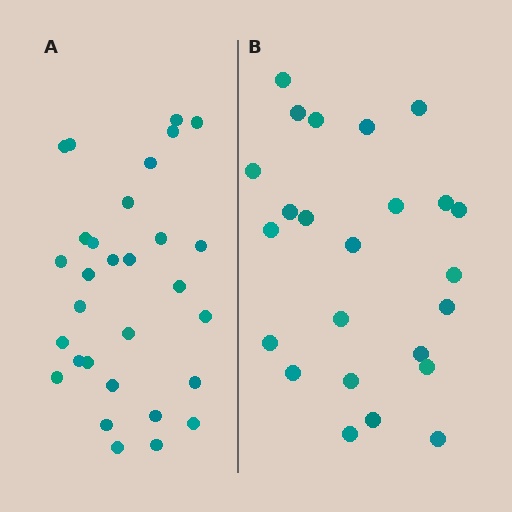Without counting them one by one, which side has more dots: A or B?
Region A (the left region) has more dots.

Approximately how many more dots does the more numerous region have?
Region A has about 6 more dots than region B.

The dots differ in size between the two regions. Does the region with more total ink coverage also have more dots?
No. Region B has more total ink coverage because its dots are larger, but region A actually contains more individual dots. Total area can be misleading — the number of items is what matters here.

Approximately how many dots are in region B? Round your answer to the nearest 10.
About 20 dots. (The exact count is 24, which rounds to 20.)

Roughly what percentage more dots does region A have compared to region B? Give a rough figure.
About 25% more.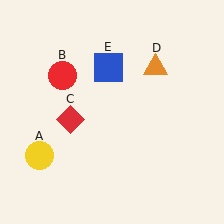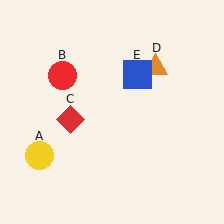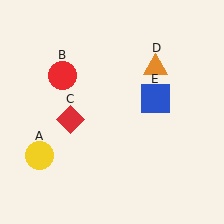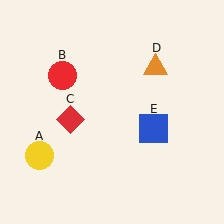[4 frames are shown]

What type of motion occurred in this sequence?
The blue square (object E) rotated clockwise around the center of the scene.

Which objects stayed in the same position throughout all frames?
Yellow circle (object A) and red circle (object B) and red diamond (object C) and orange triangle (object D) remained stationary.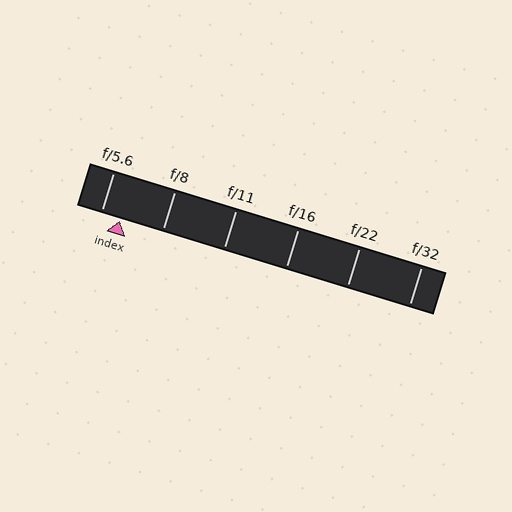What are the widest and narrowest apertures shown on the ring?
The widest aperture shown is f/5.6 and the narrowest is f/32.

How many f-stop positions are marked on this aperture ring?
There are 6 f-stop positions marked.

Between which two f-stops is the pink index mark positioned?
The index mark is between f/5.6 and f/8.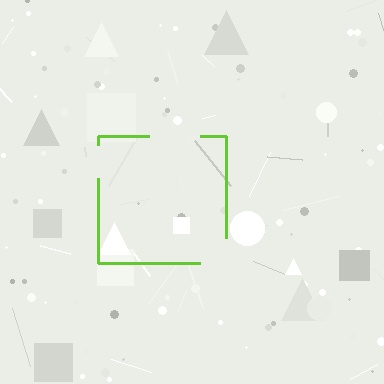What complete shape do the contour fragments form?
The contour fragments form a square.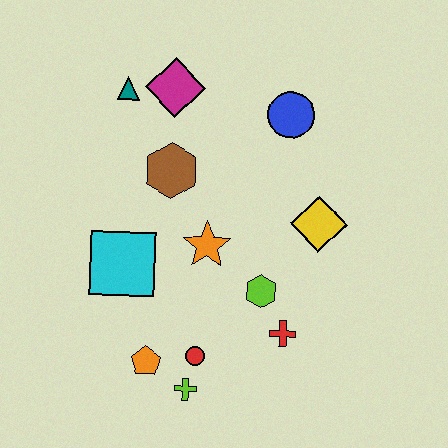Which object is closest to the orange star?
The lime hexagon is closest to the orange star.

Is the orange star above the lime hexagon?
Yes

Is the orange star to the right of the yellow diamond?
No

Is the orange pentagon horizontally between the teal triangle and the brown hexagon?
Yes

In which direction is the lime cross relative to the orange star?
The lime cross is below the orange star.